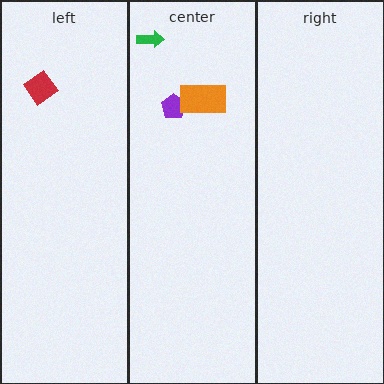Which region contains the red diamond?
The left region.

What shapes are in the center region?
The green arrow, the purple pentagon, the orange rectangle.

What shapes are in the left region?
The red diamond.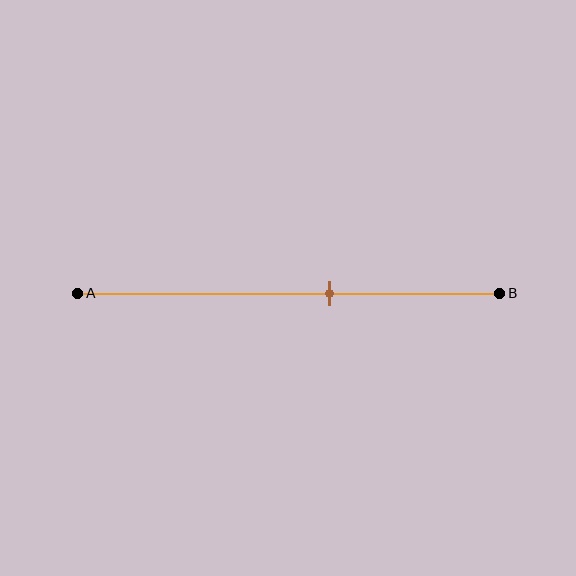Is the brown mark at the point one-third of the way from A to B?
No, the mark is at about 60% from A, not at the 33% one-third point.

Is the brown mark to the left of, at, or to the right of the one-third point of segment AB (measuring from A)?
The brown mark is to the right of the one-third point of segment AB.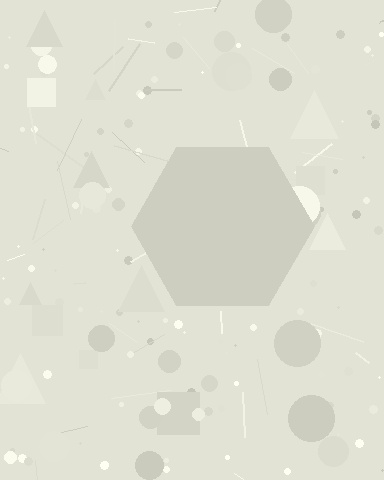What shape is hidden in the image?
A hexagon is hidden in the image.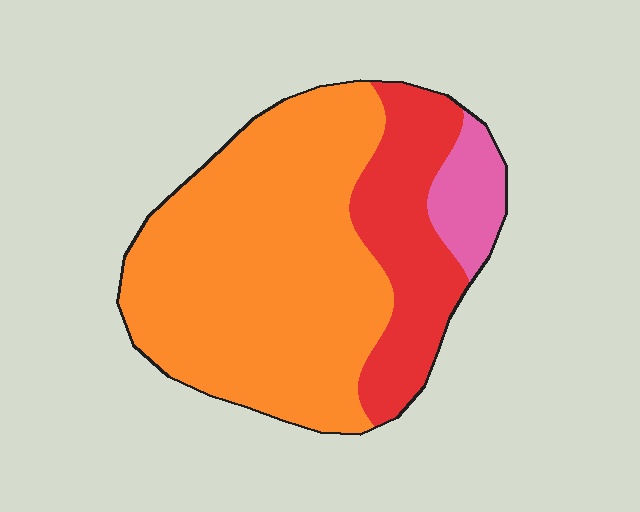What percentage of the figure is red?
Red covers roughly 25% of the figure.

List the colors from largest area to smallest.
From largest to smallest: orange, red, pink.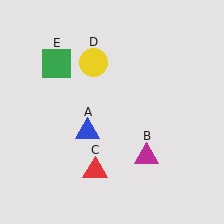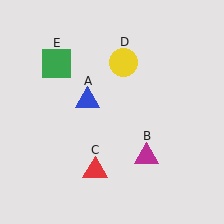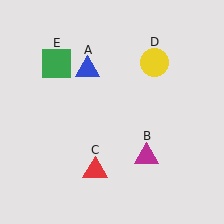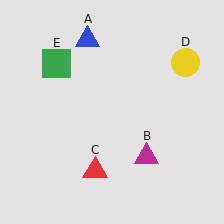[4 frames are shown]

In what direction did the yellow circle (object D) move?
The yellow circle (object D) moved right.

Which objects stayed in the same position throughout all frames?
Magenta triangle (object B) and red triangle (object C) and green square (object E) remained stationary.